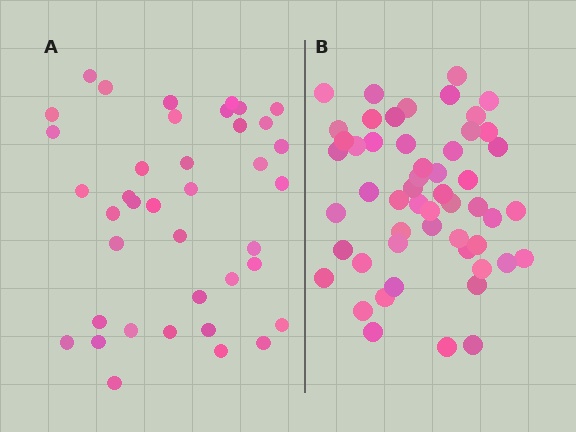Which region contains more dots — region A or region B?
Region B (the right region) has more dots.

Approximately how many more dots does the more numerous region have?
Region B has approximately 15 more dots than region A.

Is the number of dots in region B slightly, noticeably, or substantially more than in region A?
Region B has noticeably more, but not dramatically so. The ratio is roughly 1.4 to 1.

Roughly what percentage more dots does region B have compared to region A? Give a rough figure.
About 35% more.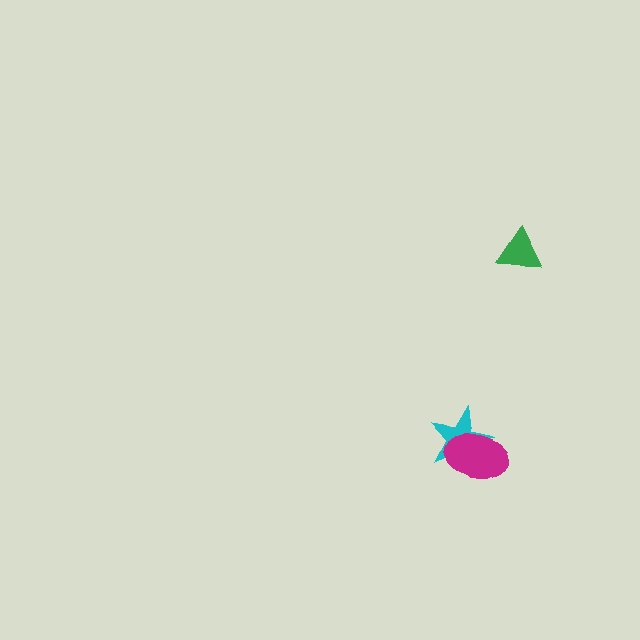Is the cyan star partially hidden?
Yes, it is partially covered by another shape.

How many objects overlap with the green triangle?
0 objects overlap with the green triangle.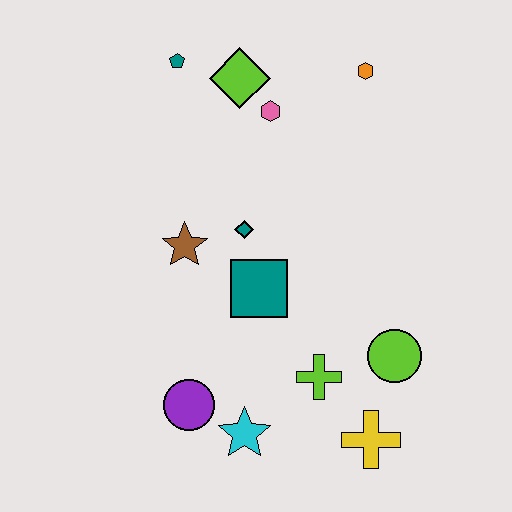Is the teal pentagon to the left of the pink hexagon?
Yes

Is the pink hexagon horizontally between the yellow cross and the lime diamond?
Yes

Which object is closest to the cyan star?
The purple circle is closest to the cyan star.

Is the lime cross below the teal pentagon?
Yes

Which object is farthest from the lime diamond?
The yellow cross is farthest from the lime diamond.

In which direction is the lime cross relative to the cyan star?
The lime cross is to the right of the cyan star.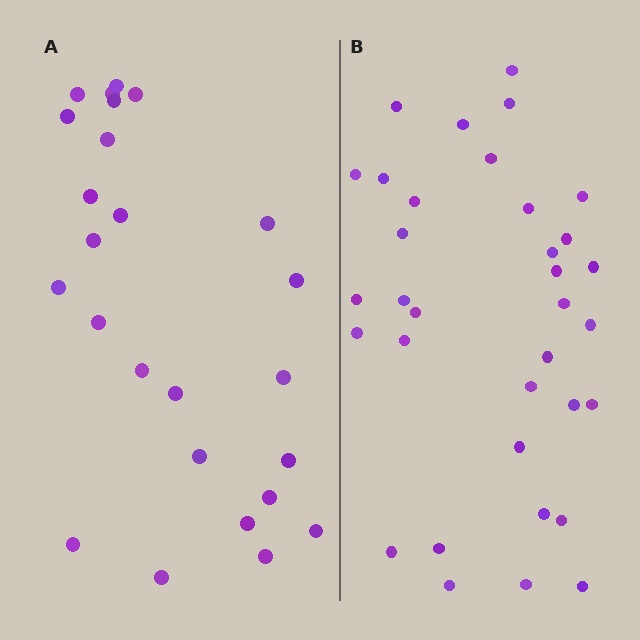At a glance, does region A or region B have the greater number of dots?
Region B (the right region) has more dots.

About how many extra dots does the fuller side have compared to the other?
Region B has roughly 8 or so more dots than region A.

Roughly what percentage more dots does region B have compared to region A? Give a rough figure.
About 35% more.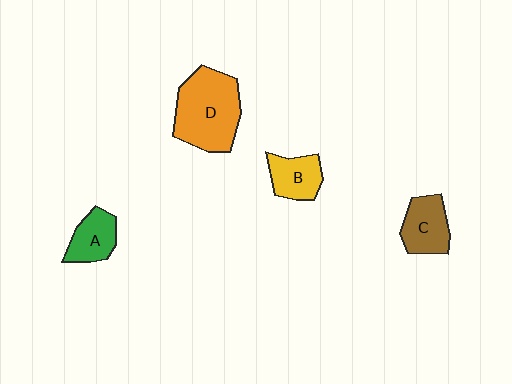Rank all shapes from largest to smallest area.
From largest to smallest: D (orange), C (brown), B (yellow), A (green).